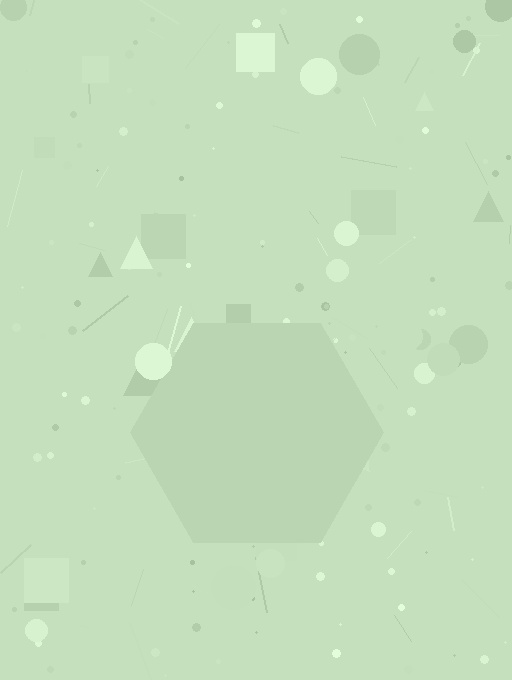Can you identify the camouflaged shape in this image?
The camouflaged shape is a hexagon.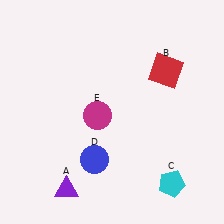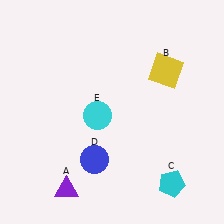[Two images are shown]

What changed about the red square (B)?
In Image 1, B is red. In Image 2, it changed to yellow.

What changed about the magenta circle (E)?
In Image 1, E is magenta. In Image 2, it changed to cyan.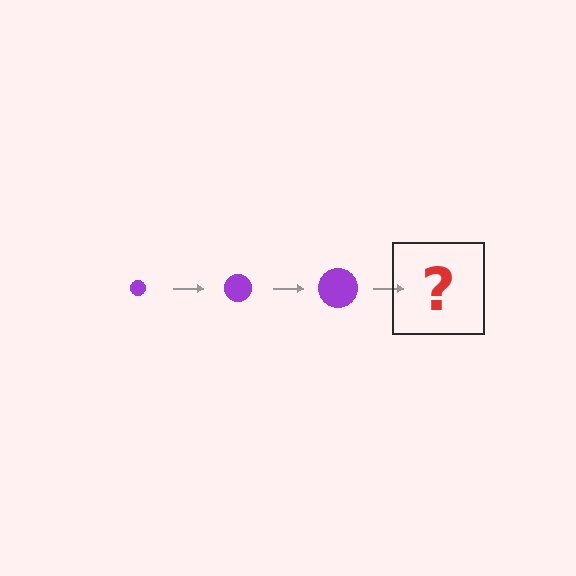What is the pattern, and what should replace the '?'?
The pattern is that the circle gets progressively larger each step. The '?' should be a purple circle, larger than the previous one.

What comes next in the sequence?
The next element should be a purple circle, larger than the previous one.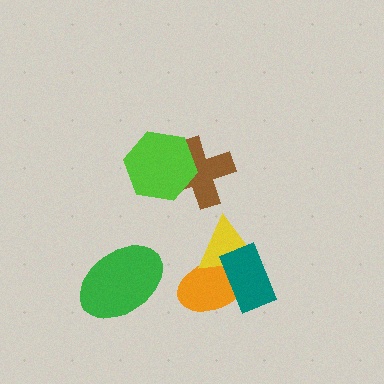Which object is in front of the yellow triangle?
The teal rectangle is in front of the yellow triangle.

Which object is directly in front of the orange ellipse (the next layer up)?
The yellow triangle is directly in front of the orange ellipse.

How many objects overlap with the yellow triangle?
2 objects overlap with the yellow triangle.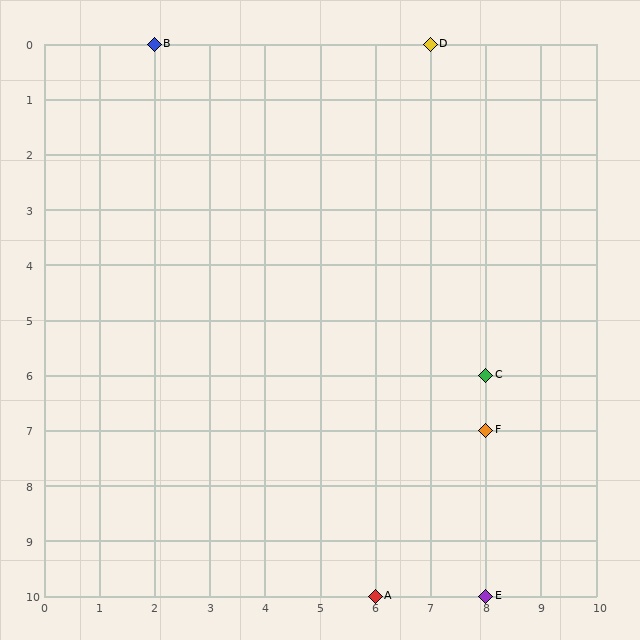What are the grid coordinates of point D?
Point D is at grid coordinates (7, 0).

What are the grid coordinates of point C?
Point C is at grid coordinates (8, 6).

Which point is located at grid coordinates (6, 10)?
Point A is at (6, 10).